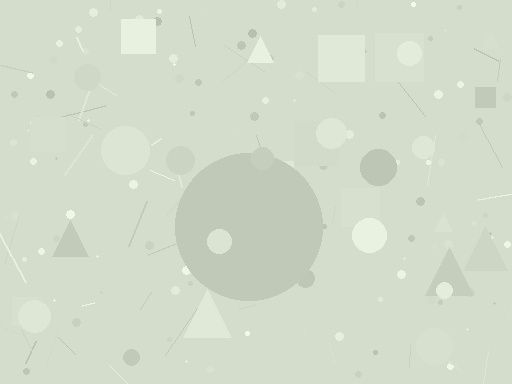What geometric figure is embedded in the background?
A circle is embedded in the background.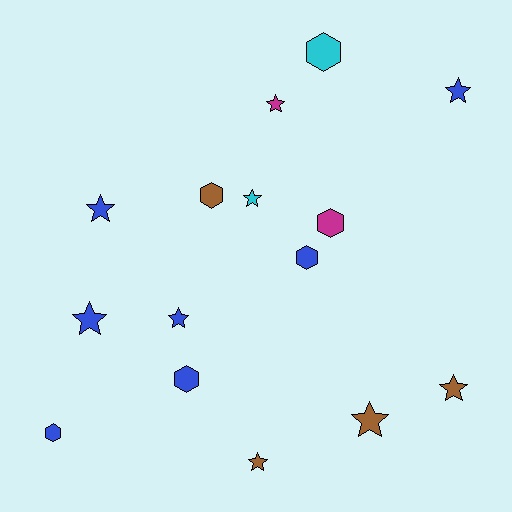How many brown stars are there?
There are 3 brown stars.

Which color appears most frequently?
Blue, with 7 objects.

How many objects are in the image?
There are 15 objects.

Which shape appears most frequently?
Star, with 9 objects.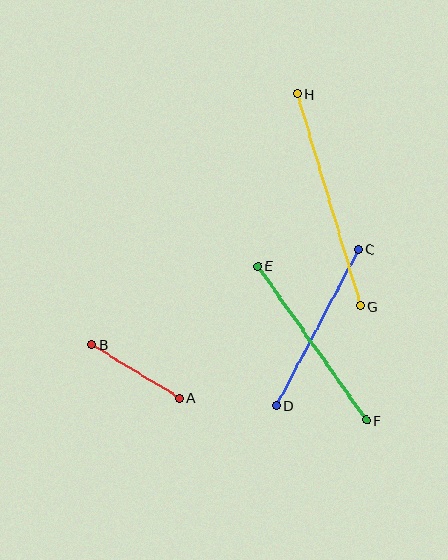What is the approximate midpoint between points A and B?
The midpoint is at approximately (136, 371) pixels.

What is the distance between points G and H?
The distance is approximately 221 pixels.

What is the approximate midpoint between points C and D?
The midpoint is at approximately (317, 327) pixels.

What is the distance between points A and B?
The distance is approximately 103 pixels.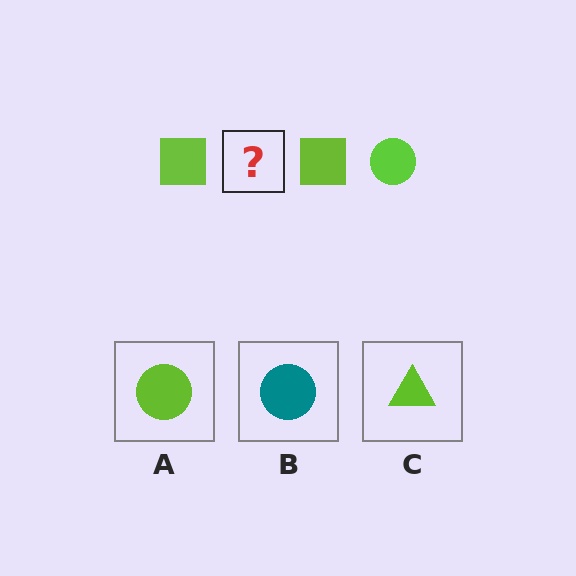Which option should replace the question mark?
Option A.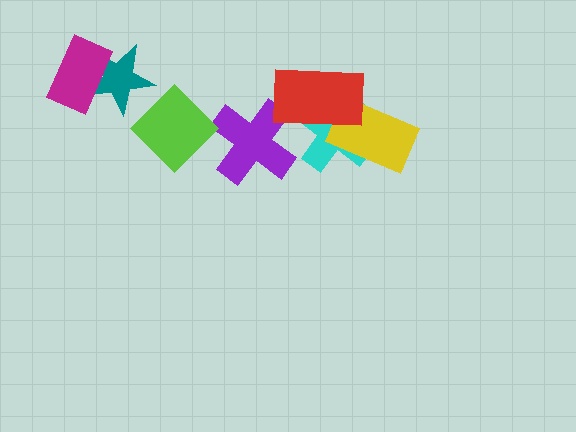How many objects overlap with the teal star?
1 object overlaps with the teal star.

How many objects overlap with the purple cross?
2 objects overlap with the purple cross.